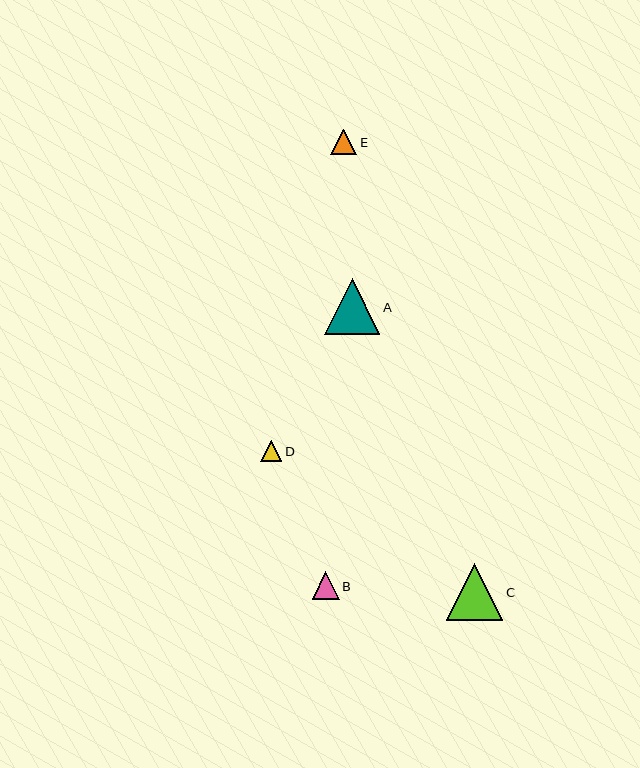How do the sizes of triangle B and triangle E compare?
Triangle B and triangle E are approximately the same size.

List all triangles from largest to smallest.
From largest to smallest: C, A, B, E, D.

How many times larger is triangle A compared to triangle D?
Triangle A is approximately 2.6 times the size of triangle D.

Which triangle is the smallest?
Triangle D is the smallest with a size of approximately 21 pixels.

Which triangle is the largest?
Triangle C is the largest with a size of approximately 56 pixels.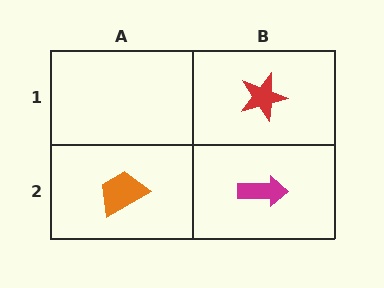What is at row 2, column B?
A magenta arrow.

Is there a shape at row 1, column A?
No, that cell is empty.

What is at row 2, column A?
An orange trapezoid.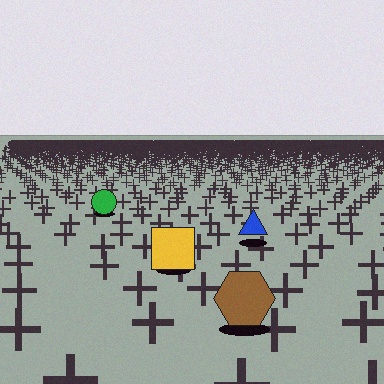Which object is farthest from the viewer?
The green circle is farthest from the viewer. It appears smaller and the ground texture around it is denser.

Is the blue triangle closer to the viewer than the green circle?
Yes. The blue triangle is closer — you can tell from the texture gradient: the ground texture is coarser near it.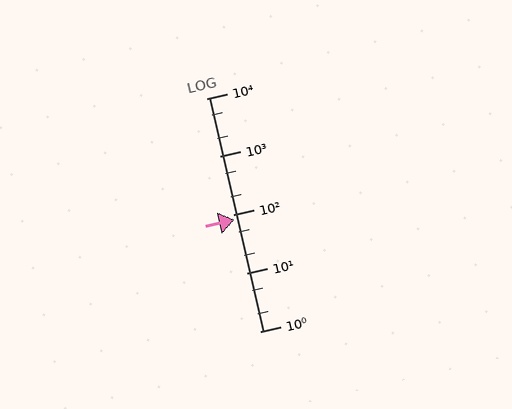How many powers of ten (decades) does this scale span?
The scale spans 4 decades, from 1 to 10000.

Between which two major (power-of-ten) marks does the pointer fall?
The pointer is between 10 and 100.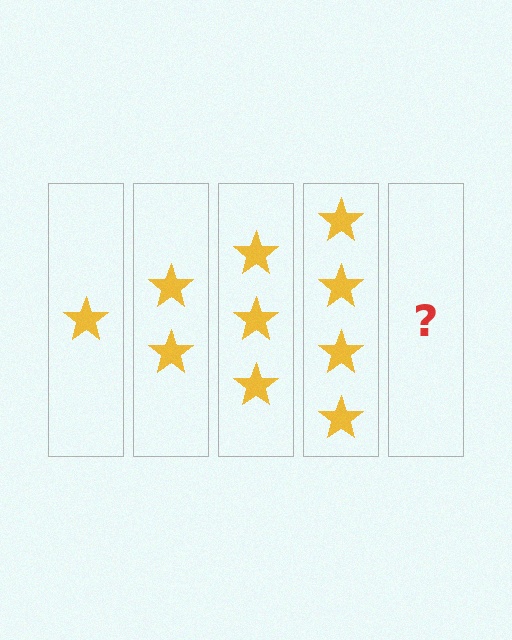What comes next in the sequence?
The next element should be 5 stars.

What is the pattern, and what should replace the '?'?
The pattern is that each step adds one more star. The '?' should be 5 stars.